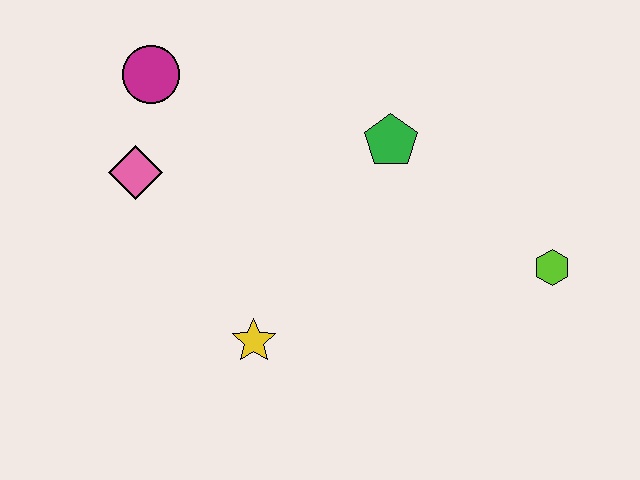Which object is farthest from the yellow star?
The lime hexagon is farthest from the yellow star.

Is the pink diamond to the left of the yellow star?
Yes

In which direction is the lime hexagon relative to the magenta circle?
The lime hexagon is to the right of the magenta circle.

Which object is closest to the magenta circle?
The pink diamond is closest to the magenta circle.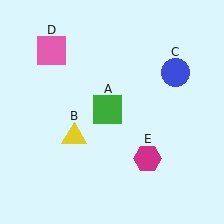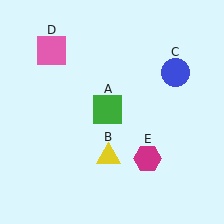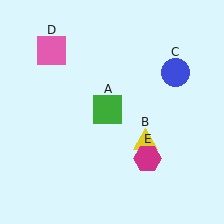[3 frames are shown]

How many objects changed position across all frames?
1 object changed position: yellow triangle (object B).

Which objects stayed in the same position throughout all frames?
Green square (object A) and blue circle (object C) and pink square (object D) and magenta hexagon (object E) remained stationary.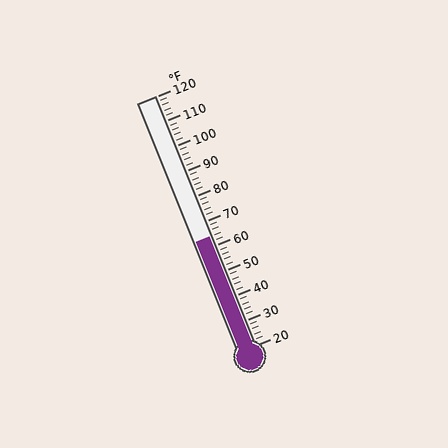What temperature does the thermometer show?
The thermometer shows approximately 64°F.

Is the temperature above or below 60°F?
The temperature is above 60°F.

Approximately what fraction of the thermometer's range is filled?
The thermometer is filled to approximately 45% of its range.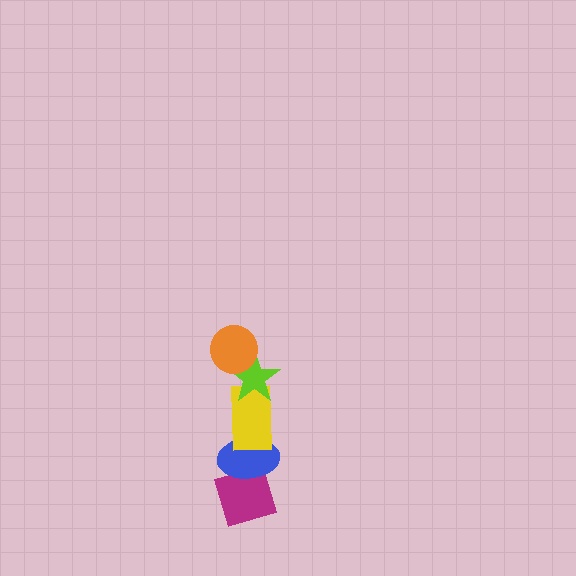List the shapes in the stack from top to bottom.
From top to bottom: the orange circle, the lime star, the yellow rectangle, the blue ellipse, the magenta diamond.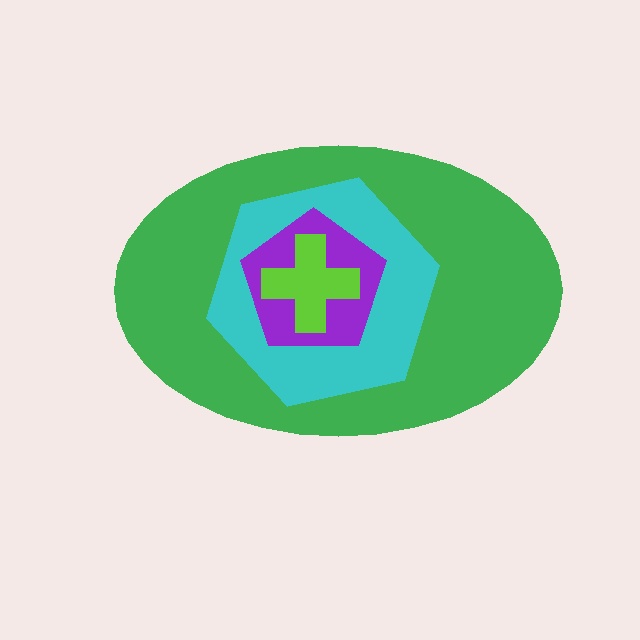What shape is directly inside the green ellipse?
The cyan hexagon.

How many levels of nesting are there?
4.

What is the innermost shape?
The lime cross.